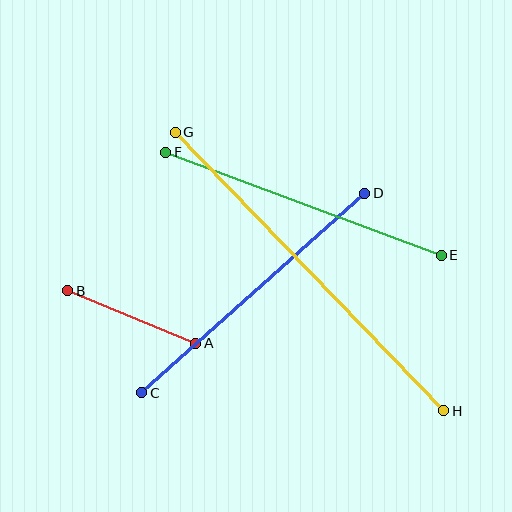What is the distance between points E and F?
The distance is approximately 294 pixels.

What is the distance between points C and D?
The distance is approximately 299 pixels.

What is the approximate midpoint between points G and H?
The midpoint is at approximately (309, 271) pixels.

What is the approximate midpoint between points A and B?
The midpoint is at approximately (132, 317) pixels.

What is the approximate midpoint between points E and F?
The midpoint is at approximately (303, 204) pixels.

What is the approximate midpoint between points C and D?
The midpoint is at approximately (253, 293) pixels.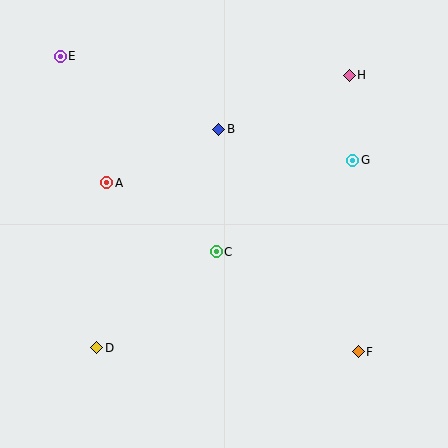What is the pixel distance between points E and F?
The distance between E and F is 419 pixels.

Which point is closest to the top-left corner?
Point E is closest to the top-left corner.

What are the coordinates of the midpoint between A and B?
The midpoint between A and B is at (163, 156).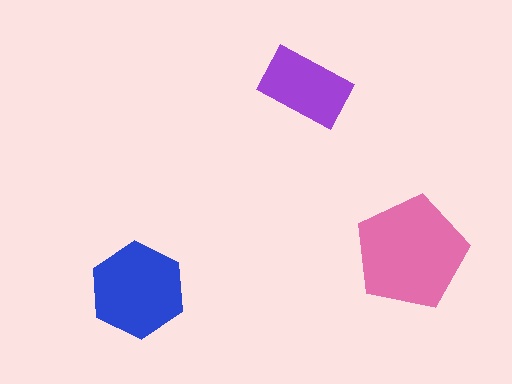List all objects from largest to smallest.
The pink pentagon, the blue hexagon, the purple rectangle.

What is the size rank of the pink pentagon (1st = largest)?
1st.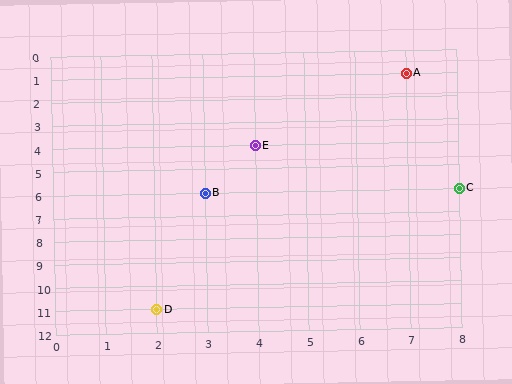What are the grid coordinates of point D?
Point D is at grid coordinates (2, 11).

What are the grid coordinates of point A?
Point A is at grid coordinates (7, 1).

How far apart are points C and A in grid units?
Points C and A are 1 column and 5 rows apart (about 5.1 grid units diagonally).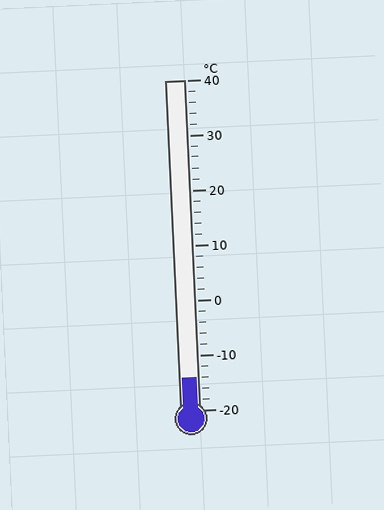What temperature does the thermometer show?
The thermometer shows approximately -14°C.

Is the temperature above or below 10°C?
The temperature is below 10°C.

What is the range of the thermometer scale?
The thermometer scale ranges from -20°C to 40°C.